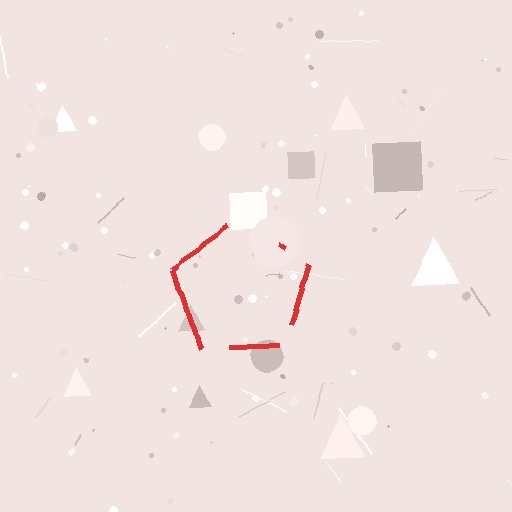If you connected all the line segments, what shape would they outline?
They would outline a pentagon.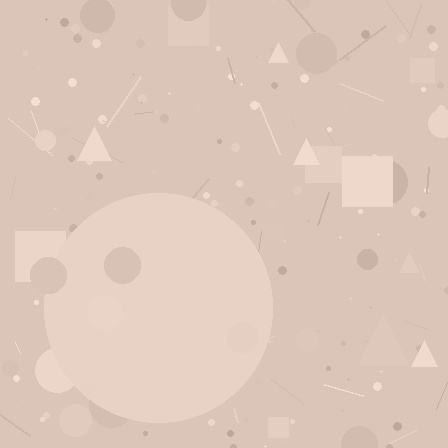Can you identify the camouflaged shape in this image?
The camouflaged shape is a circle.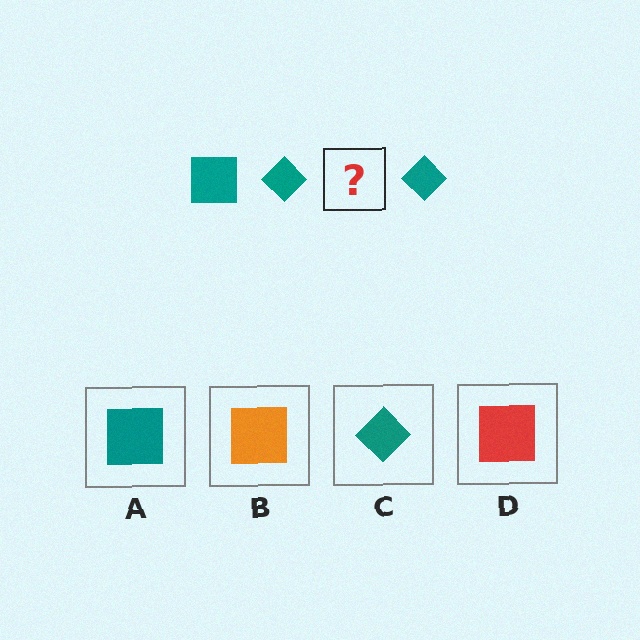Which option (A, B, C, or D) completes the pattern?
A.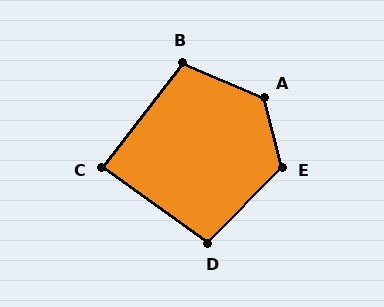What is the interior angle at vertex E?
Approximately 121 degrees (obtuse).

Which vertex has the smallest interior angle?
C, at approximately 88 degrees.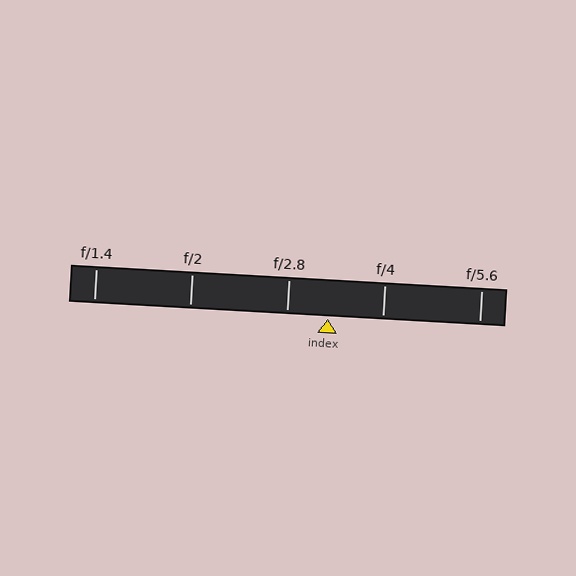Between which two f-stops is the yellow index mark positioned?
The index mark is between f/2.8 and f/4.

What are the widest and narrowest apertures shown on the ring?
The widest aperture shown is f/1.4 and the narrowest is f/5.6.